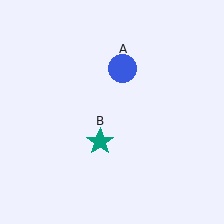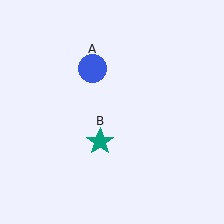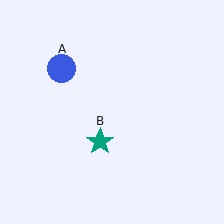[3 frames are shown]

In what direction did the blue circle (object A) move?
The blue circle (object A) moved left.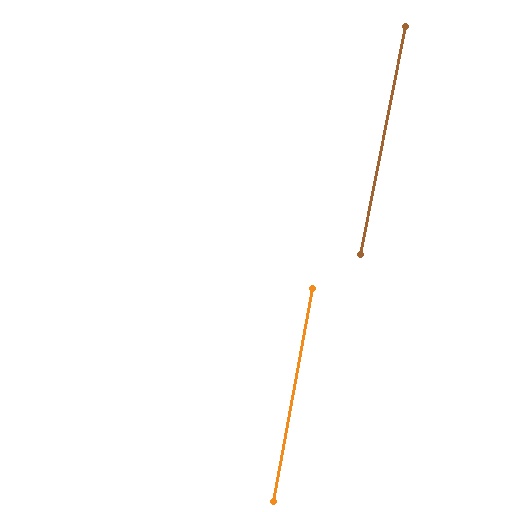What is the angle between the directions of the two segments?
Approximately 1 degree.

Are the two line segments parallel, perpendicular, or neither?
Parallel — their directions differ by only 0.9°.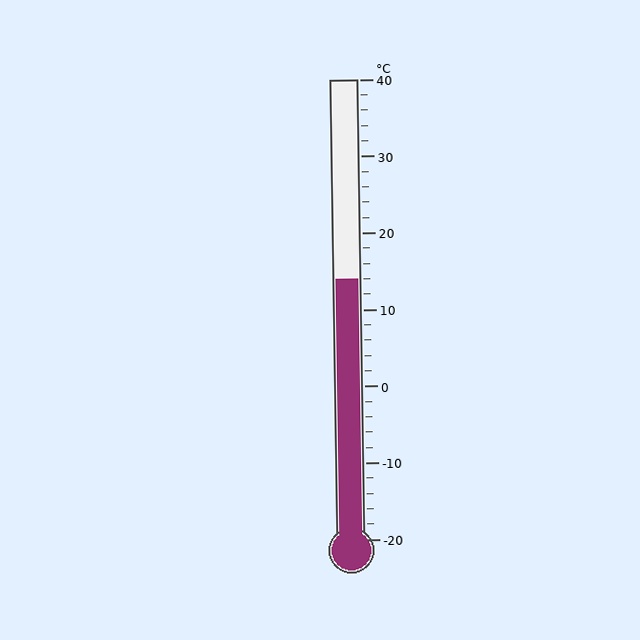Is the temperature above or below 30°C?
The temperature is below 30°C.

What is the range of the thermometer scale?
The thermometer scale ranges from -20°C to 40°C.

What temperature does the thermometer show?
The thermometer shows approximately 14°C.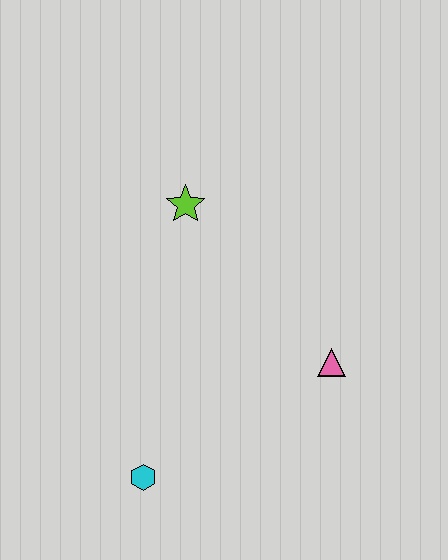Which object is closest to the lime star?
The pink triangle is closest to the lime star.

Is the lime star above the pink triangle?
Yes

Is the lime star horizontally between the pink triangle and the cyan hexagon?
Yes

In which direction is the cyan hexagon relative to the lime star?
The cyan hexagon is below the lime star.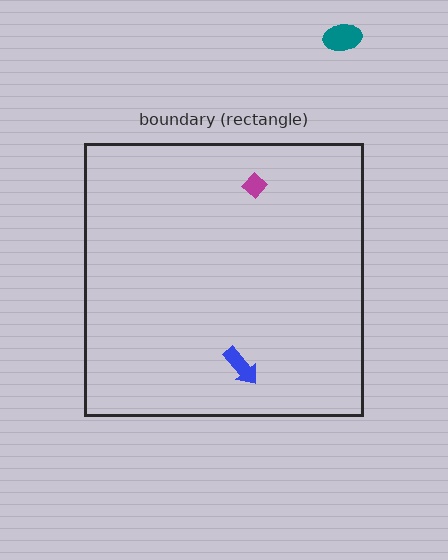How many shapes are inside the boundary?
2 inside, 1 outside.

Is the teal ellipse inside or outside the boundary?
Outside.